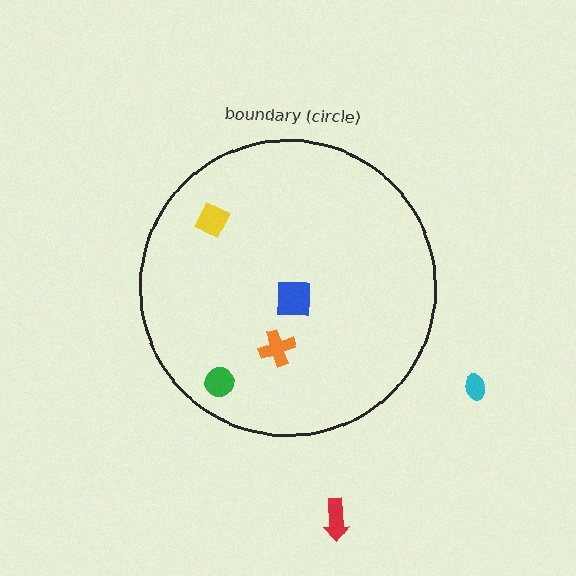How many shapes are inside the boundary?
4 inside, 2 outside.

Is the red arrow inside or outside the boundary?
Outside.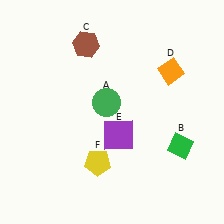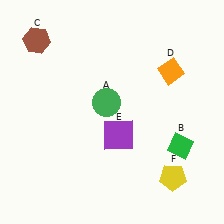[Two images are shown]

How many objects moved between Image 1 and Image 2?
2 objects moved between the two images.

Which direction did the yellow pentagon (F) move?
The yellow pentagon (F) moved right.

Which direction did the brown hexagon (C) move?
The brown hexagon (C) moved left.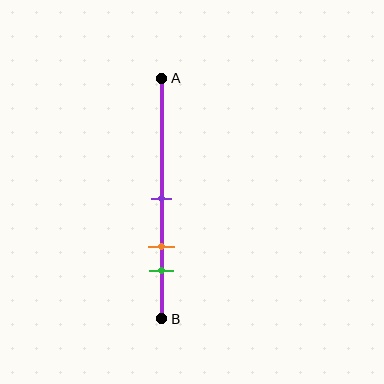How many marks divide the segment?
There are 3 marks dividing the segment.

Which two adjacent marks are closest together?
The orange and green marks are the closest adjacent pair.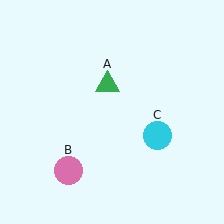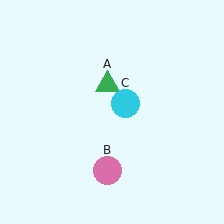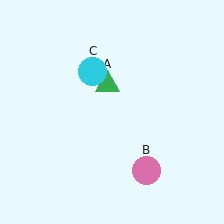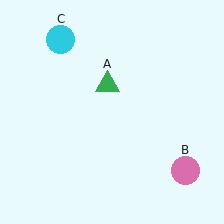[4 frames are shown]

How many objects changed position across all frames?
2 objects changed position: pink circle (object B), cyan circle (object C).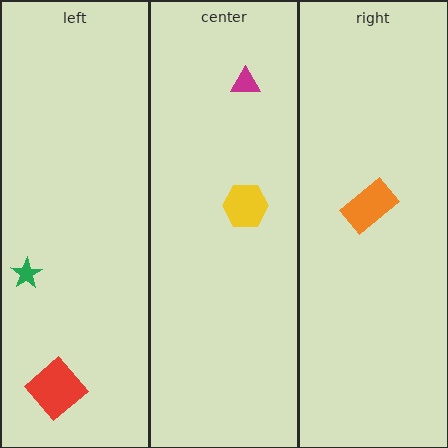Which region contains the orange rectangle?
The right region.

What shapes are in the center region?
The yellow hexagon, the magenta triangle.